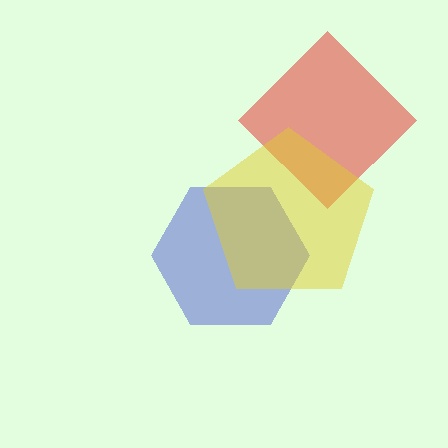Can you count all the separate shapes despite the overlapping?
Yes, there are 3 separate shapes.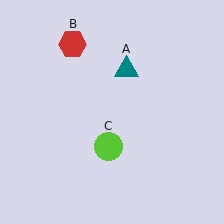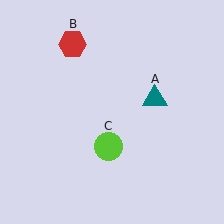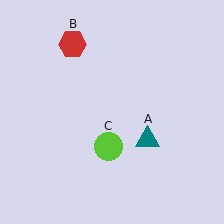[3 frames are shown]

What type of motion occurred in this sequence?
The teal triangle (object A) rotated clockwise around the center of the scene.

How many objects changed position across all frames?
1 object changed position: teal triangle (object A).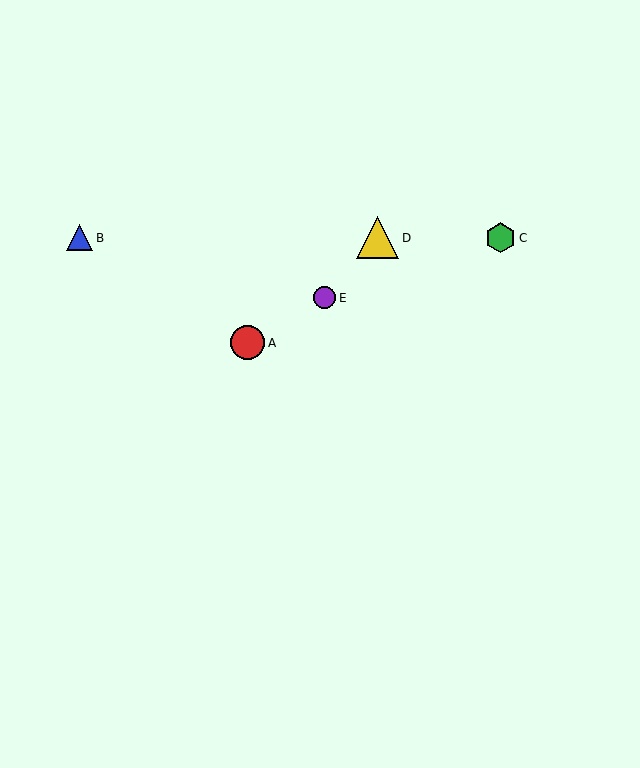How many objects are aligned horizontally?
3 objects (B, C, D) are aligned horizontally.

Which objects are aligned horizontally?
Objects B, C, D are aligned horizontally.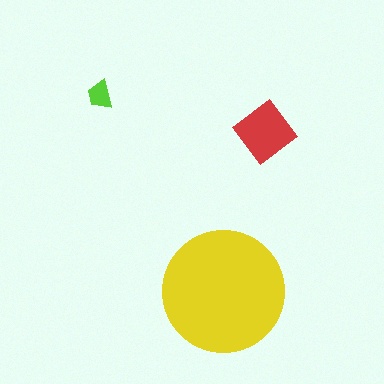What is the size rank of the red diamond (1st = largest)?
2nd.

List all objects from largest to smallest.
The yellow circle, the red diamond, the lime trapezoid.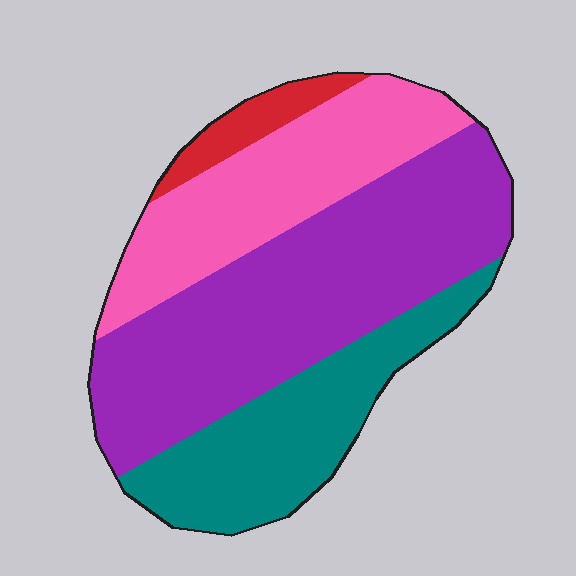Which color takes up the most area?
Purple, at roughly 45%.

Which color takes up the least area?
Red, at roughly 5%.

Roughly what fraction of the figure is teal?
Teal covers around 25% of the figure.